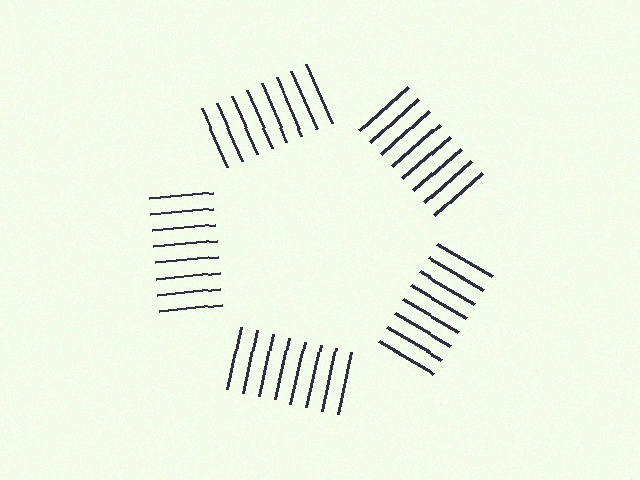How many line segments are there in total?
40 — 8 along each of the 5 edges.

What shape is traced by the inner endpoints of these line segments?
An illusory pentagon — the line segments terminate on its edges but no continuous stroke is drawn.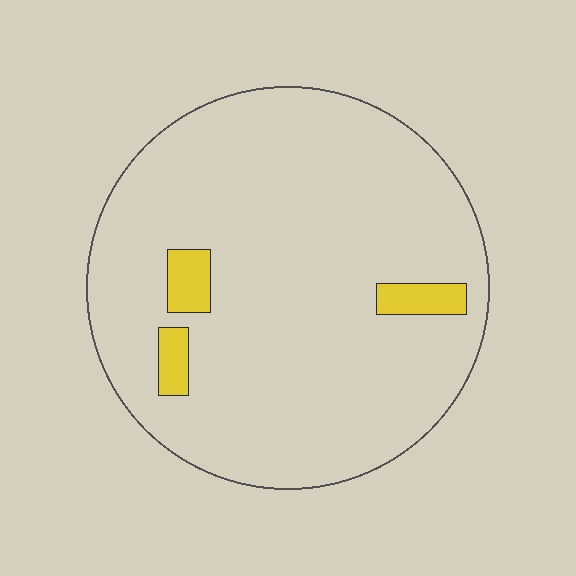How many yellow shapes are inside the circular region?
3.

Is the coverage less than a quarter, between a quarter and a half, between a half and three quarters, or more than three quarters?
Less than a quarter.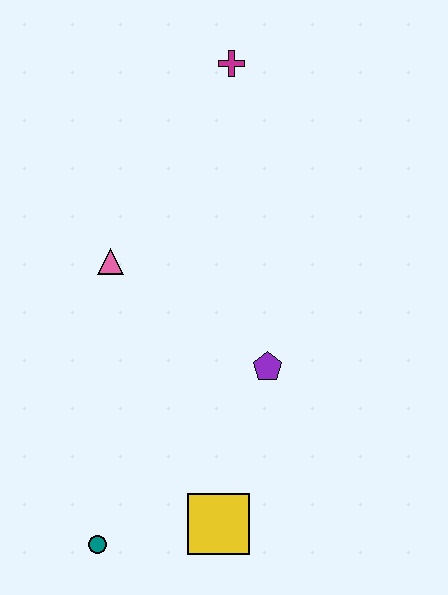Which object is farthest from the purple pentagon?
The magenta cross is farthest from the purple pentagon.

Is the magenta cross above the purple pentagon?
Yes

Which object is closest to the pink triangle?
The purple pentagon is closest to the pink triangle.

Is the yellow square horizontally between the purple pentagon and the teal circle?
Yes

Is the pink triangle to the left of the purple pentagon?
Yes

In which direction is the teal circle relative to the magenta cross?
The teal circle is below the magenta cross.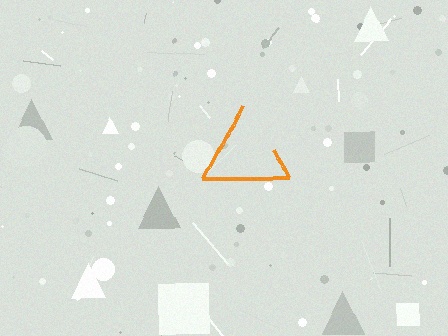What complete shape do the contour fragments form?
The contour fragments form a triangle.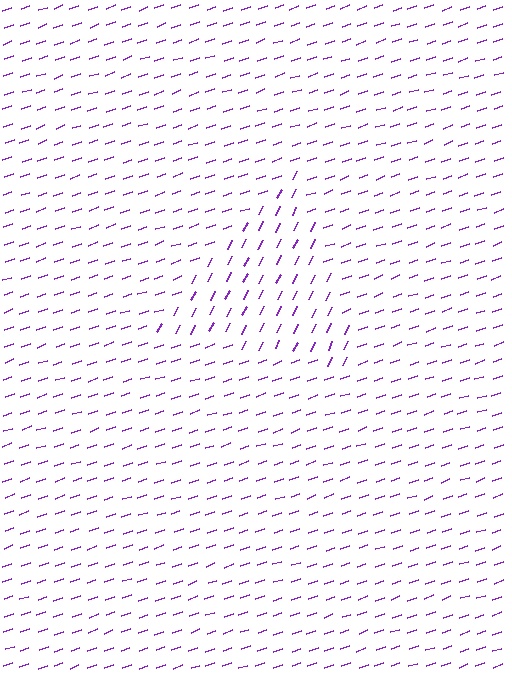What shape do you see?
I see a triangle.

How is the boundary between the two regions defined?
The boundary is defined purely by a change in line orientation (approximately 45 degrees difference). All lines are the same color and thickness.